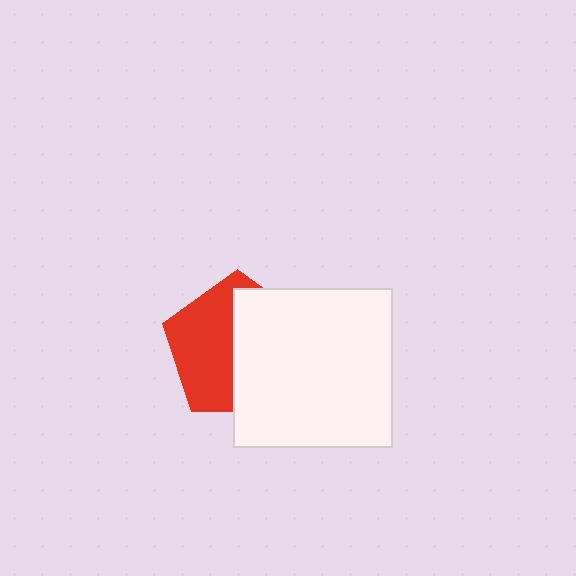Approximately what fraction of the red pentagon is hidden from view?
Roughly 52% of the red pentagon is hidden behind the white square.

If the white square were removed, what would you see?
You would see the complete red pentagon.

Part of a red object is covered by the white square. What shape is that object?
It is a pentagon.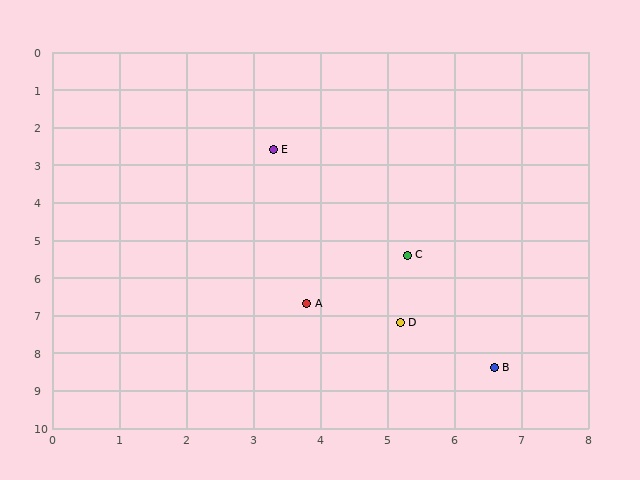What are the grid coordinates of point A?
Point A is at approximately (3.8, 6.7).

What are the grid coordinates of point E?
Point E is at approximately (3.3, 2.6).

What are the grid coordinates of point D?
Point D is at approximately (5.2, 7.2).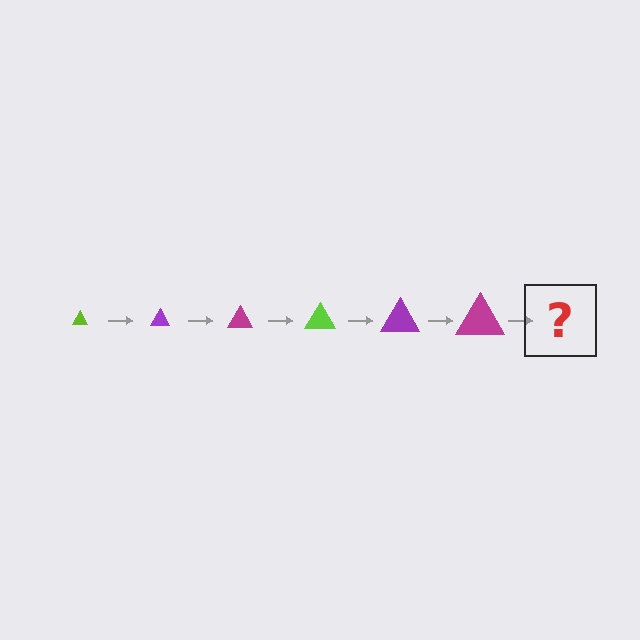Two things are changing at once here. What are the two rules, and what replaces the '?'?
The two rules are that the triangle grows larger each step and the color cycles through lime, purple, and magenta. The '?' should be a lime triangle, larger than the previous one.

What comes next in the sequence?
The next element should be a lime triangle, larger than the previous one.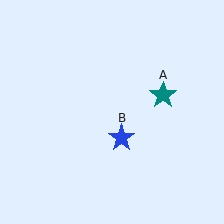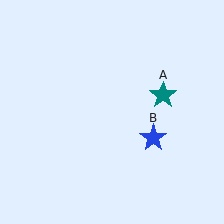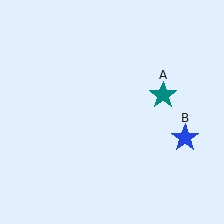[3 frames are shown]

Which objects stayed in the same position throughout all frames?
Teal star (object A) remained stationary.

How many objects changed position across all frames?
1 object changed position: blue star (object B).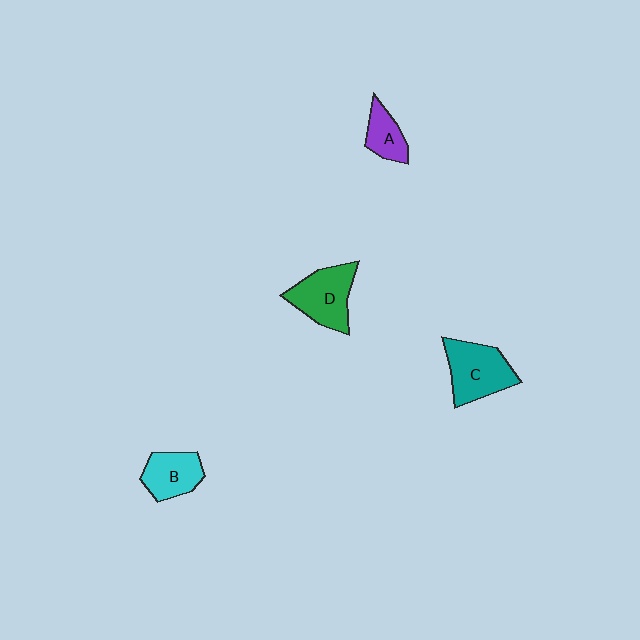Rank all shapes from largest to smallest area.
From largest to smallest: C (teal), D (green), B (cyan), A (purple).